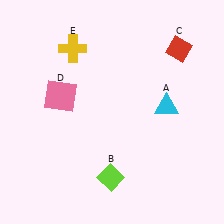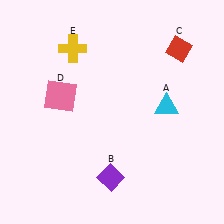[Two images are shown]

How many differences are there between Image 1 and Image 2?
There is 1 difference between the two images.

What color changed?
The diamond (B) changed from lime in Image 1 to purple in Image 2.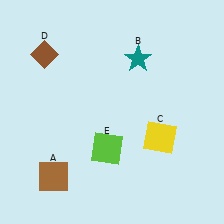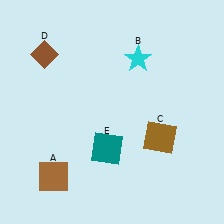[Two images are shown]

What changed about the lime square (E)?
In Image 1, E is lime. In Image 2, it changed to teal.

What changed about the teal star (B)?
In Image 1, B is teal. In Image 2, it changed to cyan.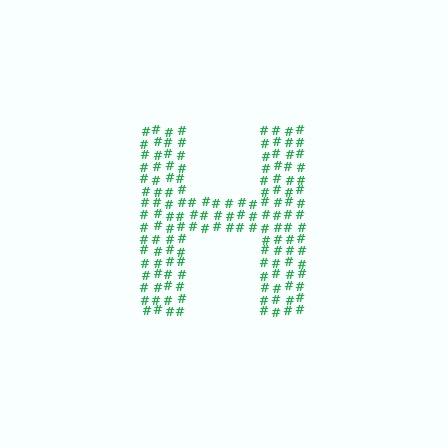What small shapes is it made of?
It is made of small hash symbols.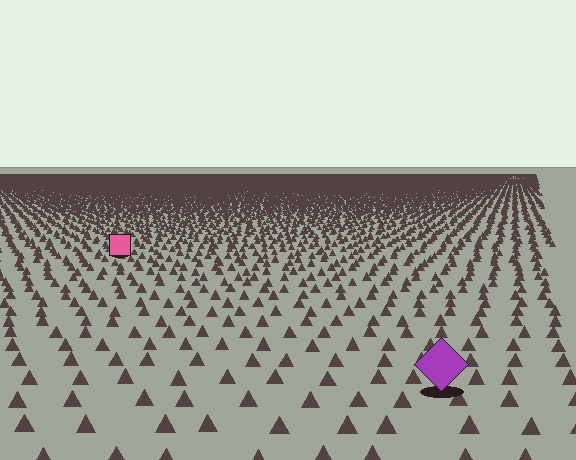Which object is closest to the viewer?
The purple diamond is closest. The texture marks near it are larger and more spread out.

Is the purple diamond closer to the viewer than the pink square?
Yes. The purple diamond is closer — you can tell from the texture gradient: the ground texture is coarser near it.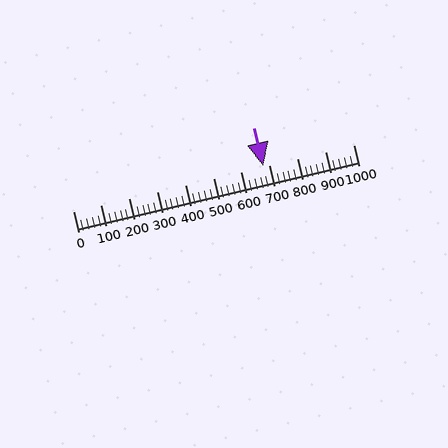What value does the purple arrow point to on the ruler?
The purple arrow points to approximately 680.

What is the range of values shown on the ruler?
The ruler shows values from 0 to 1000.